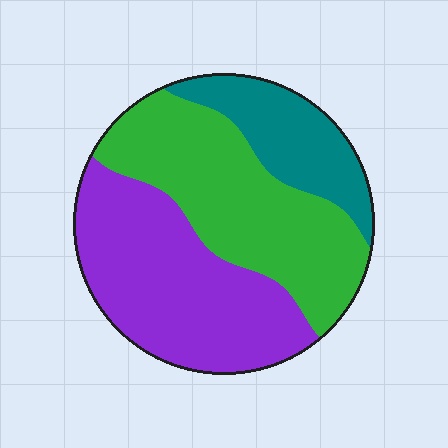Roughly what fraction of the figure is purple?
Purple covers 41% of the figure.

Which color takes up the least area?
Teal, at roughly 20%.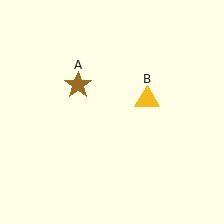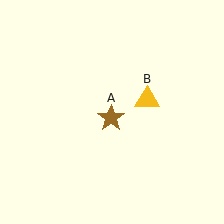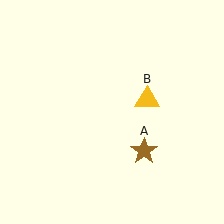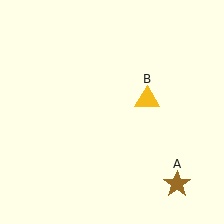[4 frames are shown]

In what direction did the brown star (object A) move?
The brown star (object A) moved down and to the right.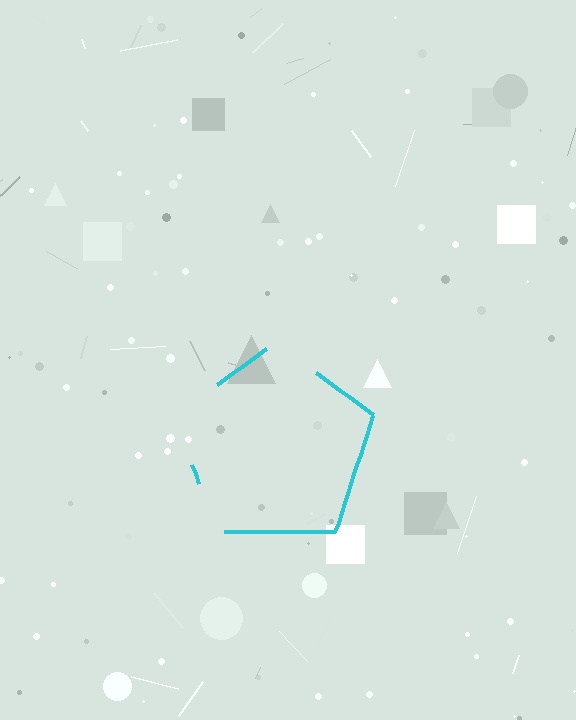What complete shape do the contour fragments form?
The contour fragments form a pentagon.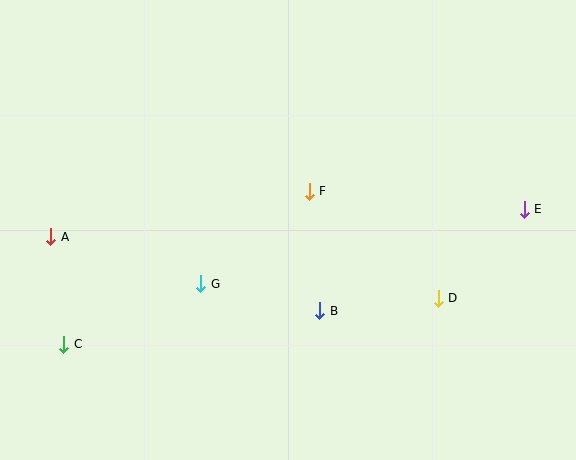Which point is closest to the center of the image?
Point F at (309, 191) is closest to the center.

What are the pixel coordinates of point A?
Point A is at (51, 237).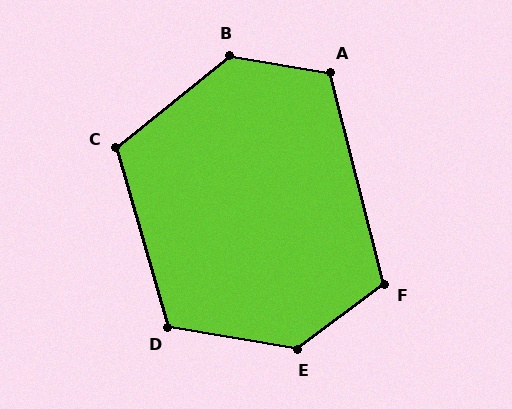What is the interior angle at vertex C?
Approximately 113 degrees (obtuse).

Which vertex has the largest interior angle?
E, at approximately 133 degrees.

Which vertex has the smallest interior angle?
F, at approximately 113 degrees.